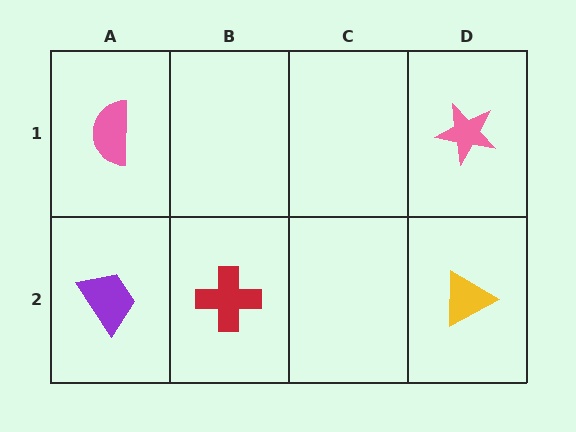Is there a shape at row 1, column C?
No, that cell is empty.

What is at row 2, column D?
A yellow triangle.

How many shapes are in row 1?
2 shapes.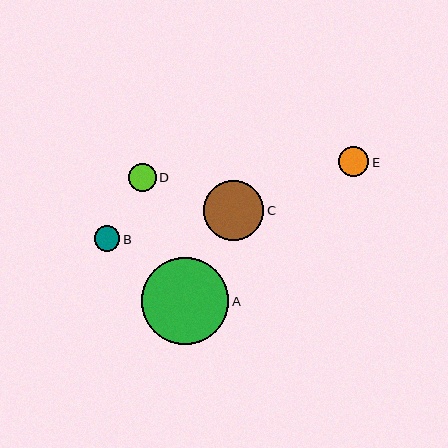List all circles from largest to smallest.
From largest to smallest: A, C, E, D, B.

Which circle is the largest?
Circle A is the largest with a size of approximately 87 pixels.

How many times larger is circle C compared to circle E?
Circle C is approximately 2.0 times the size of circle E.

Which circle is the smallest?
Circle B is the smallest with a size of approximately 25 pixels.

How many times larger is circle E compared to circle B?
Circle E is approximately 1.2 times the size of circle B.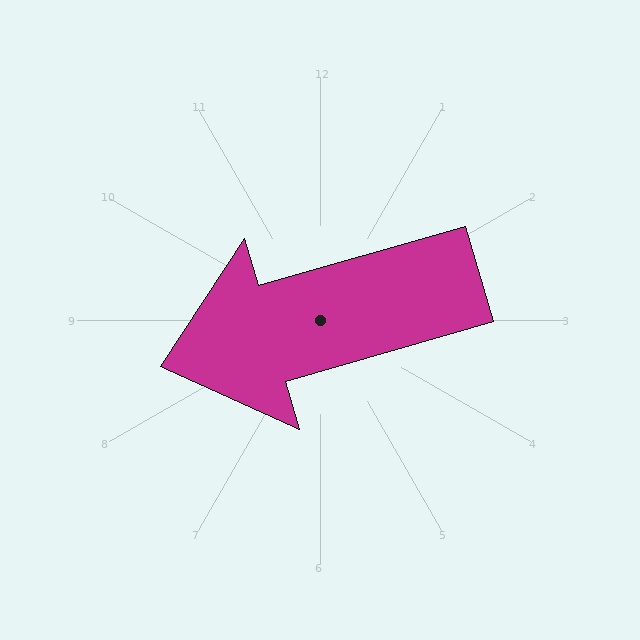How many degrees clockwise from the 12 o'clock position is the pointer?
Approximately 254 degrees.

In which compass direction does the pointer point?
West.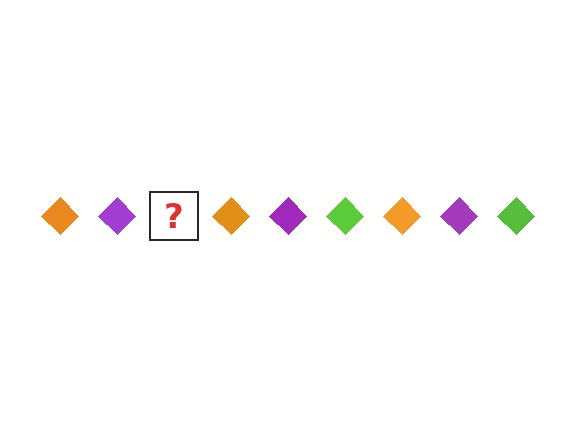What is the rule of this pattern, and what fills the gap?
The rule is that the pattern cycles through orange, purple, lime diamonds. The gap should be filled with a lime diamond.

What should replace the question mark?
The question mark should be replaced with a lime diamond.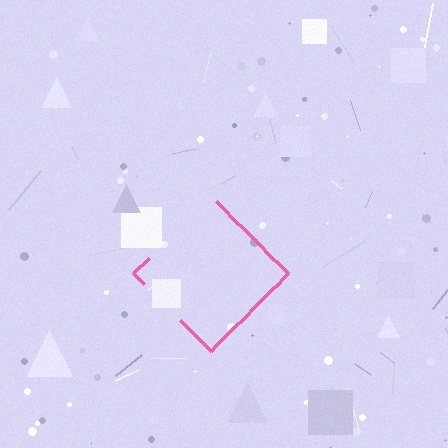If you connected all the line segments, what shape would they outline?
They would outline a diamond.